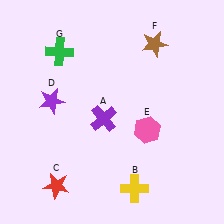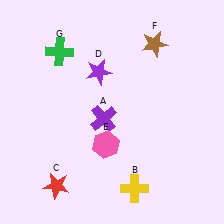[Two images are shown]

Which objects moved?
The objects that moved are: the purple star (D), the pink hexagon (E).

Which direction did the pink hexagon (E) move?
The pink hexagon (E) moved left.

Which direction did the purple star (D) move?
The purple star (D) moved right.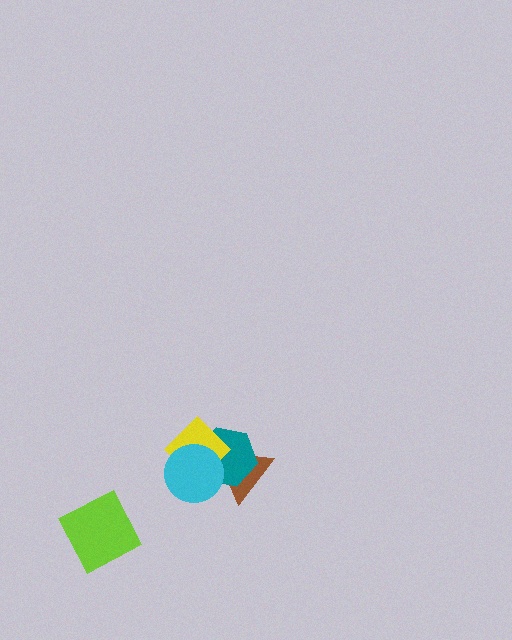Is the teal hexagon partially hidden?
Yes, it is partially covered by another shape.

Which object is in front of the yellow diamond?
The cyan circle is in front of the yellow diamond.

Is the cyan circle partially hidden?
No, no other shape covers it.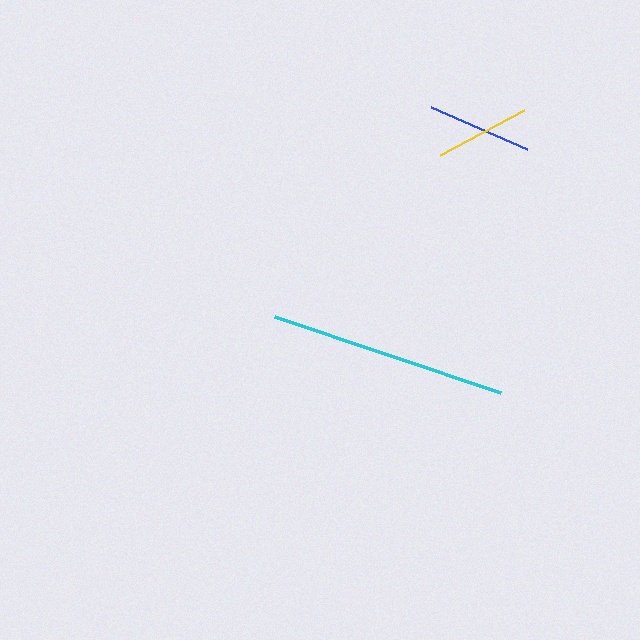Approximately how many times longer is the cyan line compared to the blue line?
The cyan line is approximately 2.3 times the length of the blue line.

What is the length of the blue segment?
The blue segment is approximately 105 pixels long.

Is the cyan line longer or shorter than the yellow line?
The cyan line is longer than the yellow line.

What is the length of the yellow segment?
The yellow segment is approximately 95 pixels long.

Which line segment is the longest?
The cyan line is the longest at approximately 238 pixels.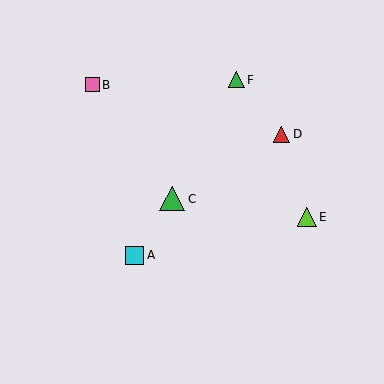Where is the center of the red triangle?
The center of the red triangle is at (282, 134).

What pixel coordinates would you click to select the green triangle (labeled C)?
Click at (172, 199) to select the green triangle C.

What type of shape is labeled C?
Shape C is a green triangle.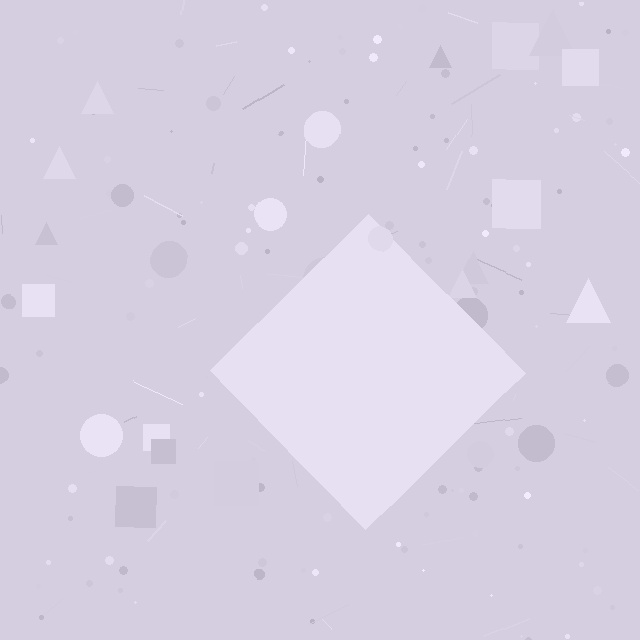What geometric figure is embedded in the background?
A diamond is embedded in the background.